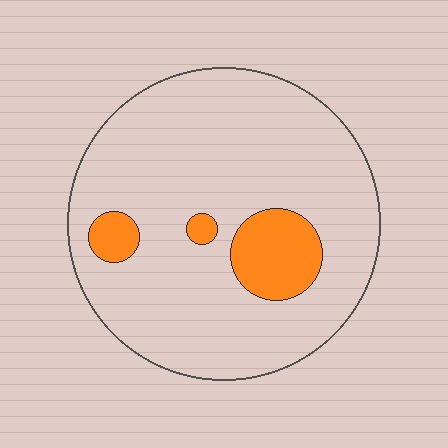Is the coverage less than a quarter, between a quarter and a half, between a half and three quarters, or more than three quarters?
Less than a quarter.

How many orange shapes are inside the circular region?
3.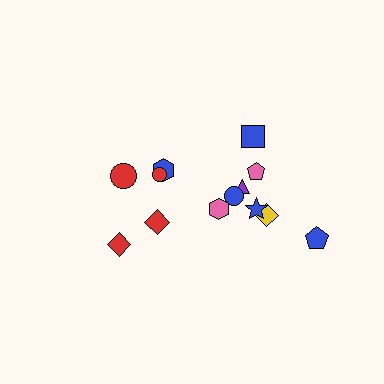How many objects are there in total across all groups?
There are 13 objects.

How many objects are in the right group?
There are 8 objects.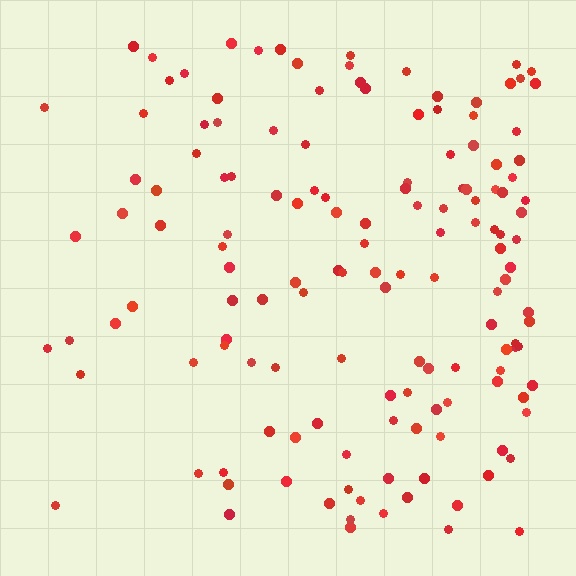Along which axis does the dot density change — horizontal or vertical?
Horizontal.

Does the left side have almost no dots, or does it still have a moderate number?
Still a moderate number, just noticeably fewer than the right.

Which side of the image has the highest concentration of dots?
The right.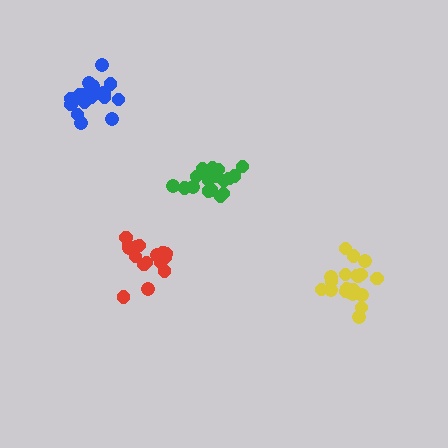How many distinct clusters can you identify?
There are 4 distinct clusters.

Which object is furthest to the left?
The blue cluster is leftmost.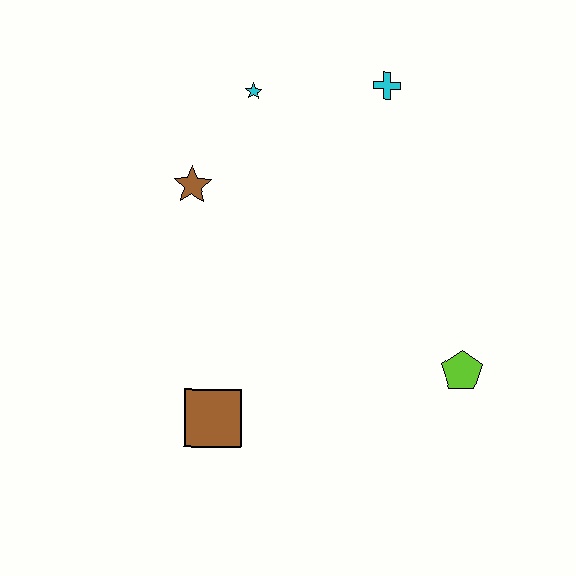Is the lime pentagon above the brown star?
No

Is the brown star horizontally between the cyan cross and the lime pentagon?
No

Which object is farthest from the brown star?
The lime pentagon is farthest from the brown star.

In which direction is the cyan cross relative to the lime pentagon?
The cyan cross is above the lime pentagon.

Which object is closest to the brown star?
The cyan star is closest to the brown star.